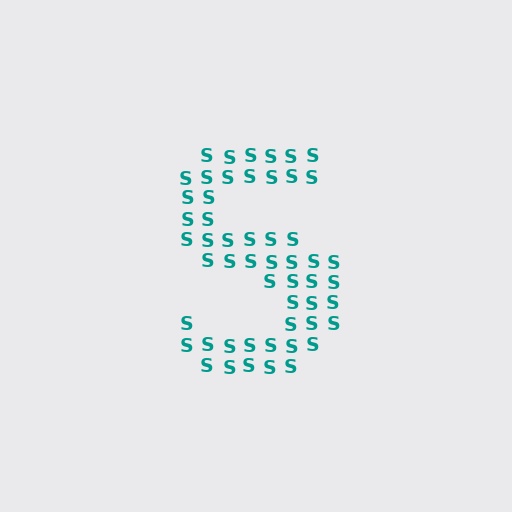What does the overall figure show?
The overall figure shows the letter S.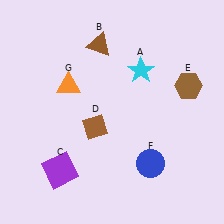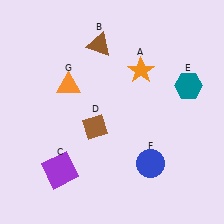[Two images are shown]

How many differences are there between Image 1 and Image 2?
There are 2 differences between the two images.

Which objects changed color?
A changed from cyan to orange. E changed from brown to teal.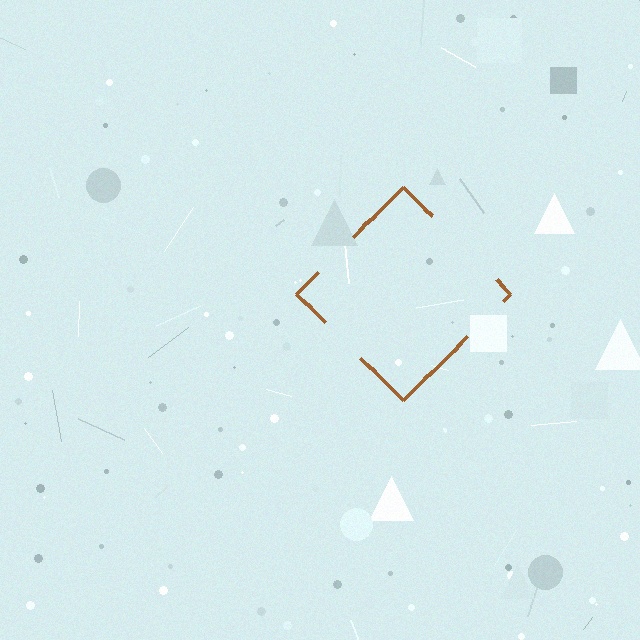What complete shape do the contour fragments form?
The contour fragments form a diamond.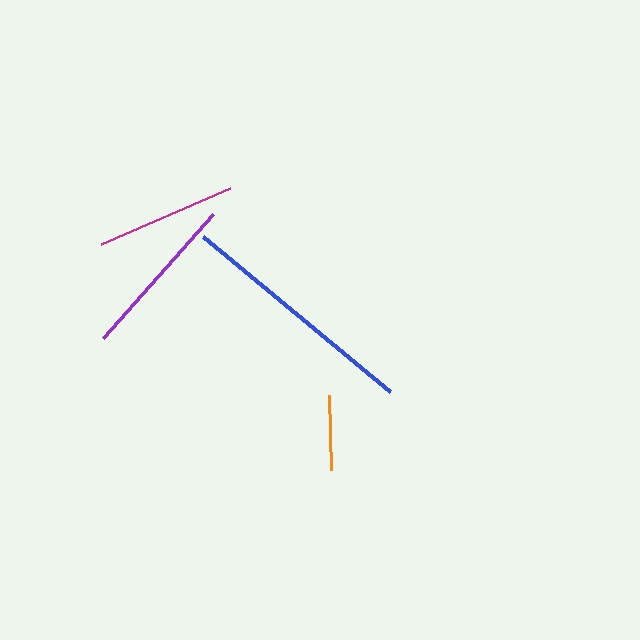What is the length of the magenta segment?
The magenta segment is approximately 140 pixels long.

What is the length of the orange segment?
The orange segment is approximately 75 pixels long.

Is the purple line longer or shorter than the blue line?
The blue line is longer than the purple line.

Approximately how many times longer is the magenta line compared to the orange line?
The magenta line is approximately 1.9 times the length of the orange line.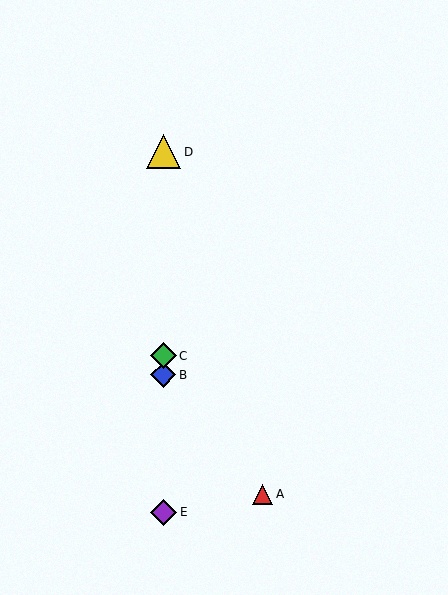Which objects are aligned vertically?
Objects B, C, D, E are aligned vertically.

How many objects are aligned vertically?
4 objects (B, C, D, E) are aligned vertically.